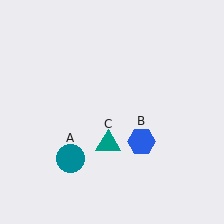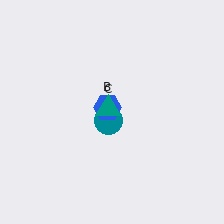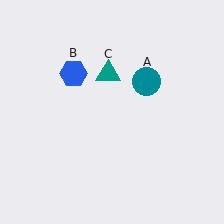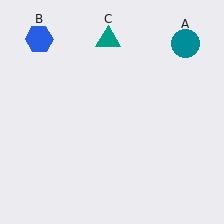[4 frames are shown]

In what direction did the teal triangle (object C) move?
The teal triangle (object C) moved up.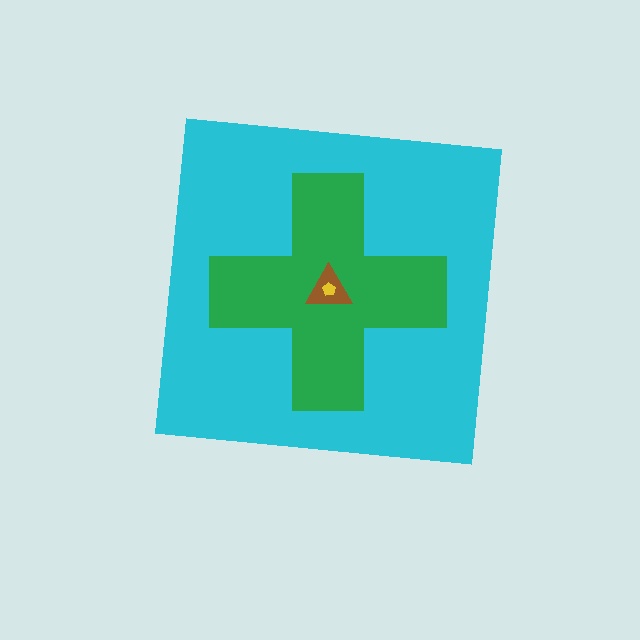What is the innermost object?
The yellow pentagon.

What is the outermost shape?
The cyan square.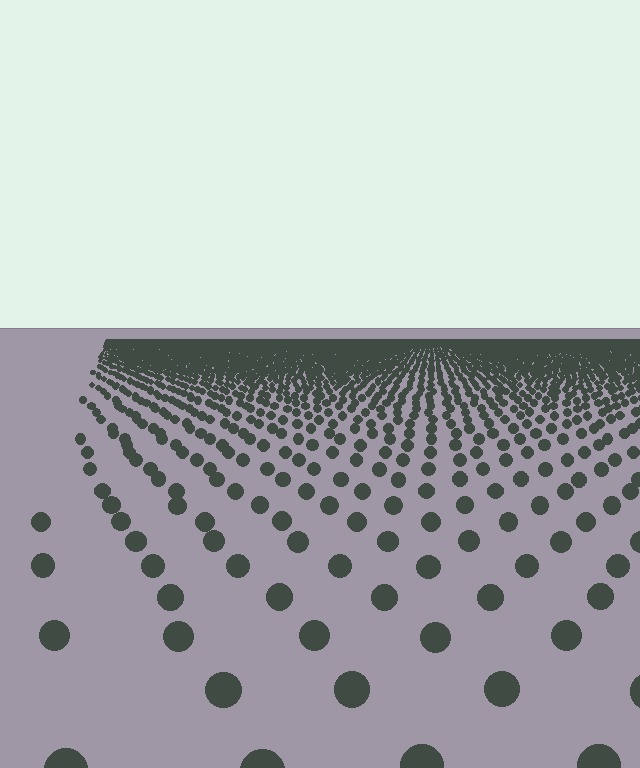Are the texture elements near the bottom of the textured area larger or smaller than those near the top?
Larger. Near the bottom, elements are closer to the viewer and appear at a bigger on-screen size.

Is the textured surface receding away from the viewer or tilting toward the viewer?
The surface is receding away from the viewer. Texture elements get smaller and denser toward the top.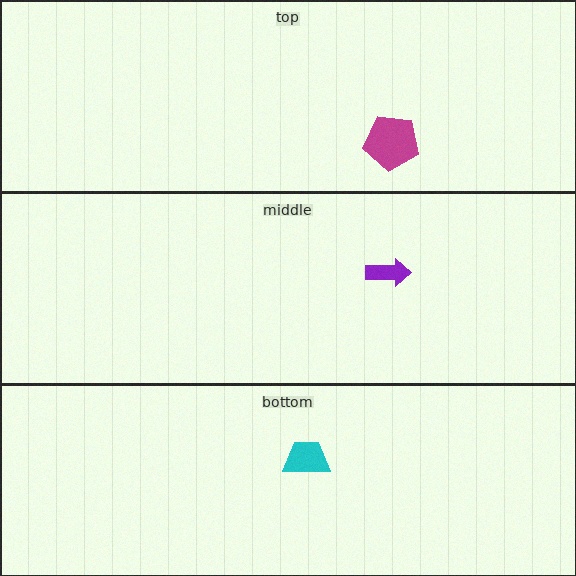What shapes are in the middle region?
The purple arrow.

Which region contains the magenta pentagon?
The top region.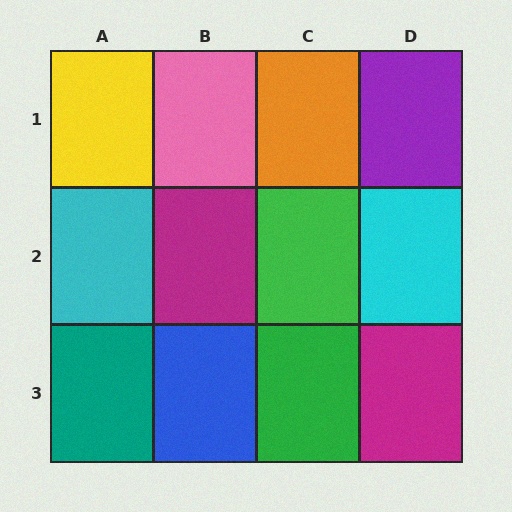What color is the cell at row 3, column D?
Magenta.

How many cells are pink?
1 cell is pink.